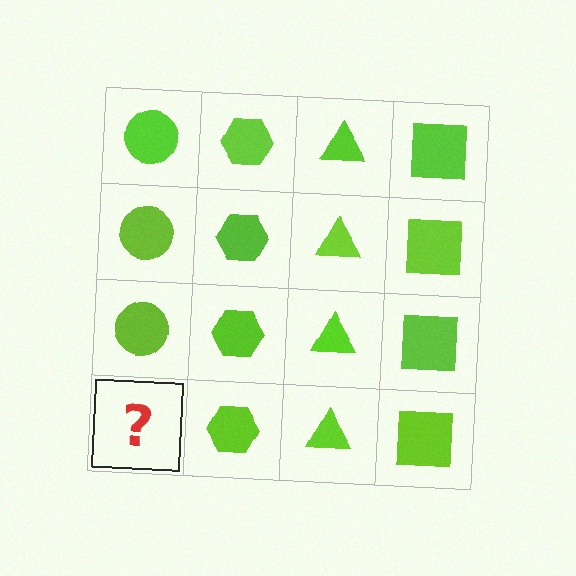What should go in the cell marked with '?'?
The missing cell should contain a lime circle.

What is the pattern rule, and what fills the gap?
The rule is that each column has a consistent shape. The gap should be filled with a lime circle.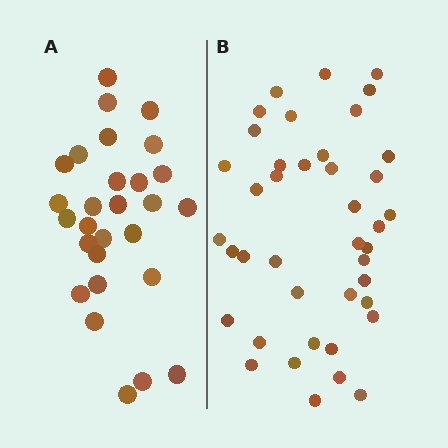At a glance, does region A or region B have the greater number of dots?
Region B (the right region) has more dots.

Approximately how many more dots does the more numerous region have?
Region B has approximately 15 more dots than region A.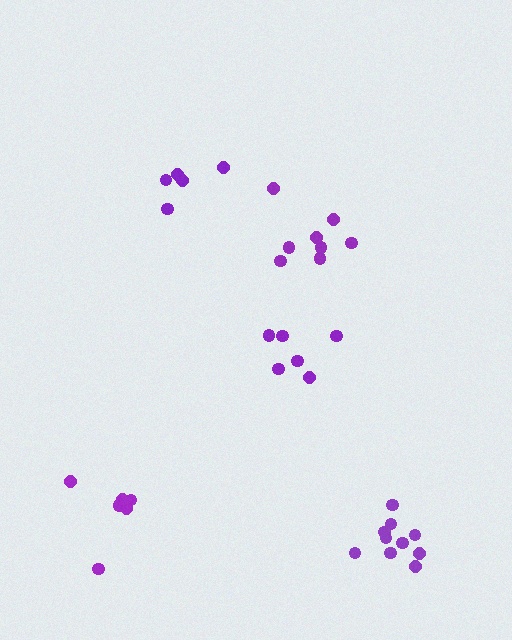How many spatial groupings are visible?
There are 5 spatial groupings.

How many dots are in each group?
Group 1: 8 dots, Group 2: 6 dots, Group 3: 10 dots, Group 4: 5 dots, Group 5: 6 dots (35 total).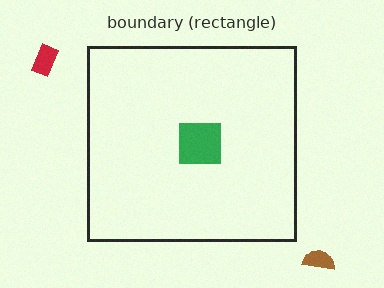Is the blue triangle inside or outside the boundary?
Inside.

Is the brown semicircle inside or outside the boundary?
Outside.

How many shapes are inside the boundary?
2 inside, 2 outside.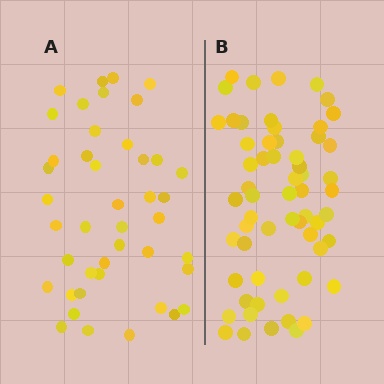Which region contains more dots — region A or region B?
Region B (the right region) has more dots.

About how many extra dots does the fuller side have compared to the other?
Region B has approximately 15 more dots than region A.